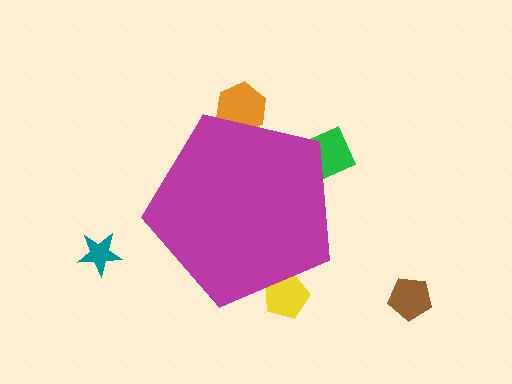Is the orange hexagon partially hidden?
Yes, the orange hexagon is partially hidden behind the magenta pentagon.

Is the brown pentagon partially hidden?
No, the brown pentagon is fully visible.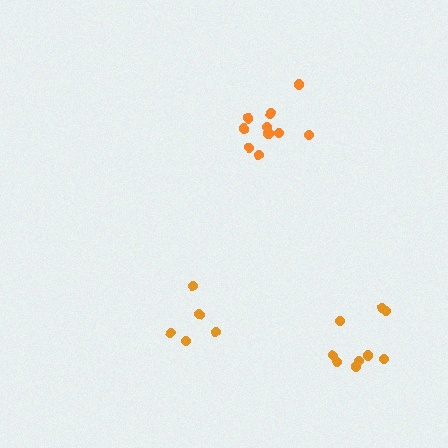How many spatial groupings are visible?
There are 3 spatial groupings.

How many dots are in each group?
Group 1: 5 dots, Group 2: 9 dots, Group 3: 10 dots (24 total).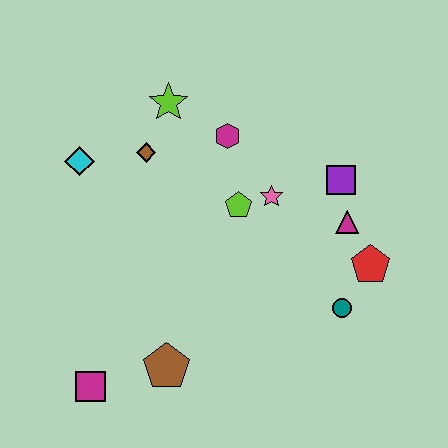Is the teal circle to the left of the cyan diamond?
No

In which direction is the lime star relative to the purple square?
The lime star is to the left of the purple square.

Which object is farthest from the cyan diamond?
The red pentagon is farthest from the cyan diamond.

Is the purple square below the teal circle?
No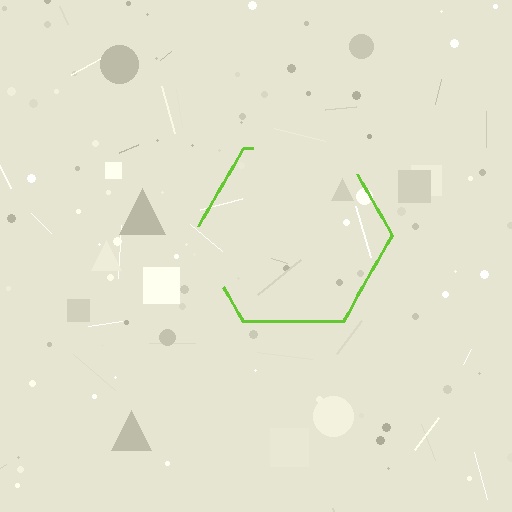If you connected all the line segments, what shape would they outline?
They would outline a hexagon.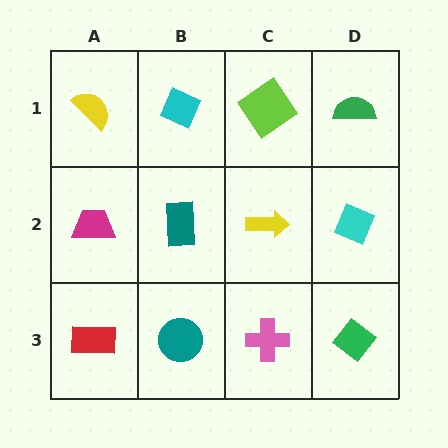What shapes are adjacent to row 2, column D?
A green semicircle (row 1, column D), a green diamond (row 3, column D), a yellow arrow (row 2, column C).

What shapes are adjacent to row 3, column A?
A magenta trapezoid (row 2, column A), a teal circle (row 3, column B).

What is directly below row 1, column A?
A magenta trapezoid.